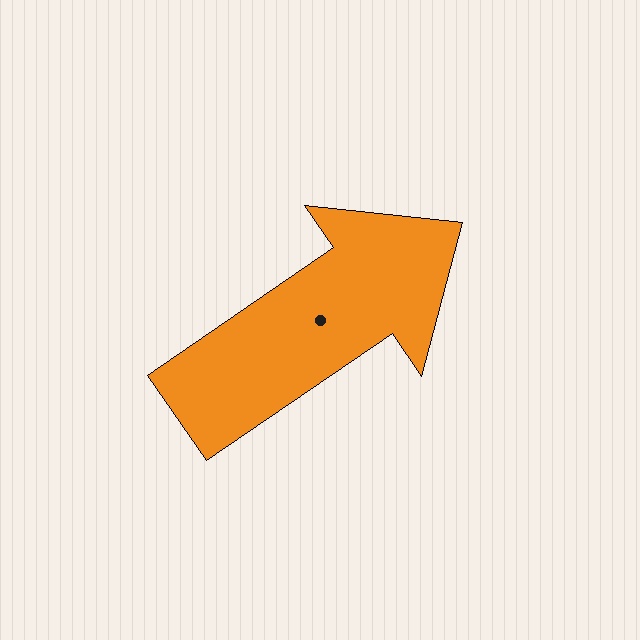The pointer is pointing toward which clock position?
Roughly 2 o'clock.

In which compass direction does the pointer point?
Northeast.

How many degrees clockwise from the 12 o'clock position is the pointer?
Approximately 56 degrees.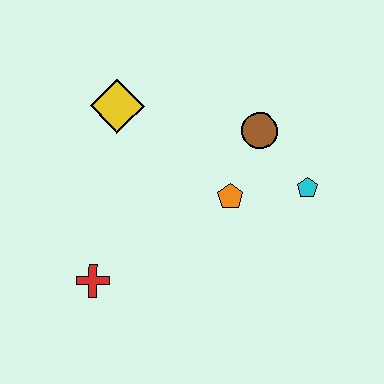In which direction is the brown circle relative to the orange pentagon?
The brown circle is above the orange pentagon.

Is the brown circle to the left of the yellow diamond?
No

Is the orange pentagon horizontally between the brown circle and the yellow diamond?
Yes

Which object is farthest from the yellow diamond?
The cyan pentagon is farthest from the yellow diamond.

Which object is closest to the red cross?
The orange pentagon is closest to the red cross.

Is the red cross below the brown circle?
Yes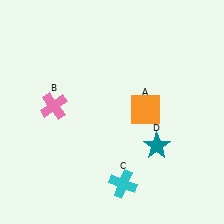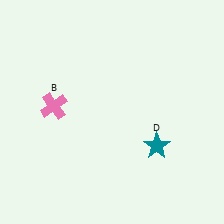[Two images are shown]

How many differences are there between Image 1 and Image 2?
There are 2 differences between the two images.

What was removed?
The orange square (A), the cyan cross (C) were removed in Image 2.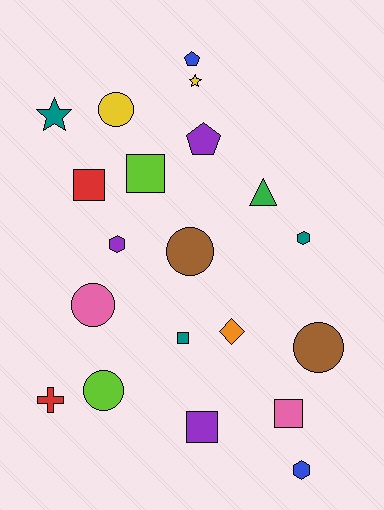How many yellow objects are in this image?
There are 2 yellow objects.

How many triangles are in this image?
There is 1 triangle.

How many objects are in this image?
There are 20 objects.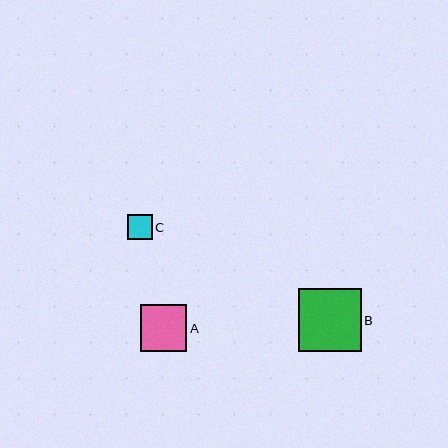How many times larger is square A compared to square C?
Square A is approximately 1.9 times the size of square C.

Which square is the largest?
Square B is the largest with a size of approximately 63 pixels.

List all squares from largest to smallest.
From largest to smallest: B, A, C.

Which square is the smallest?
Square C is the smallest with a size of approximately 25 pixels.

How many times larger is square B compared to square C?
Square B is approximately 2.5 times the size of square C.